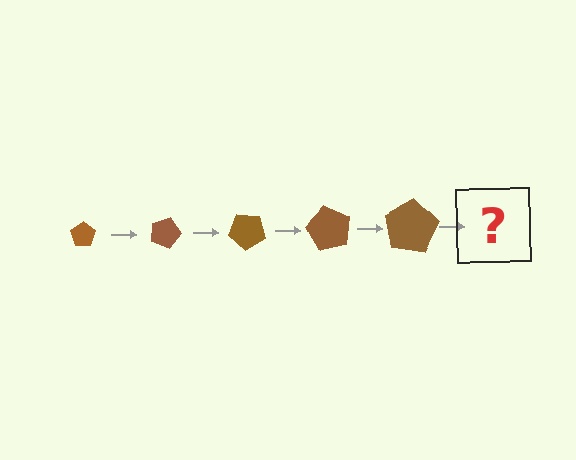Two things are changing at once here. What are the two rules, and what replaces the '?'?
The two rules are that the pentagon grows larger each step and it rotates 20 degrees each step. The '?' should be a pentagon, larger than the previous one and rotated 100 degrees from the start.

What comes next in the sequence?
The next element should be a pentagon, larger than the previous one and rotated 100 degrees from the start.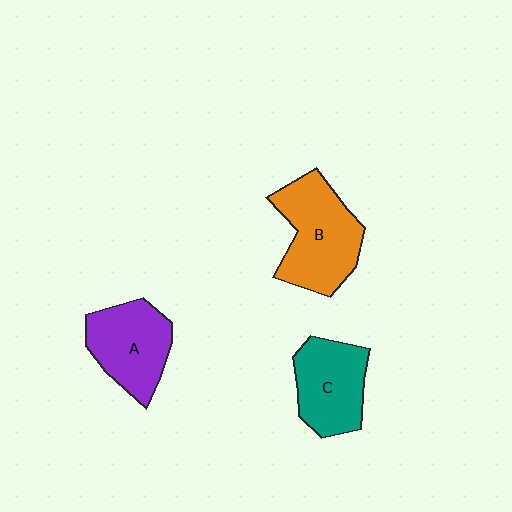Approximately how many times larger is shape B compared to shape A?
Approximately 1.2 times.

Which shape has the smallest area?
Shape C (teal).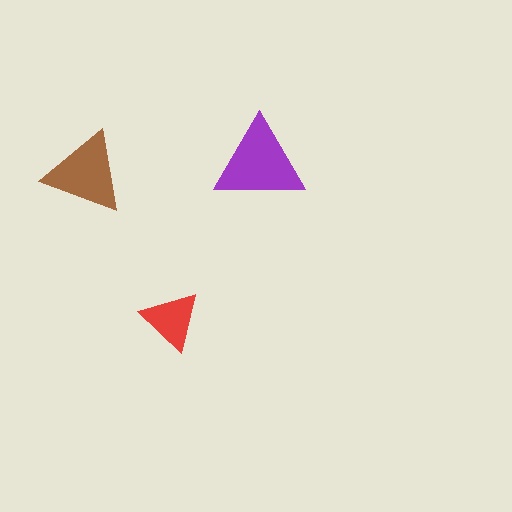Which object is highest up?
The purple triangle is topmost.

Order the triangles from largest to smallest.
the purple one, the brown one, the red one.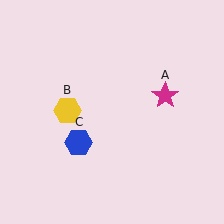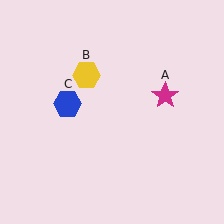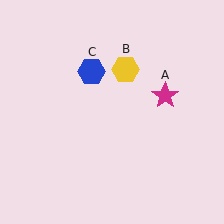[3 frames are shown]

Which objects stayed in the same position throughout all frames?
Magenta star (object A) remained stationary.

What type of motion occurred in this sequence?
The yellow hexagon (object B), blue hexagon (object C) rotated clockwise around the center of the scene.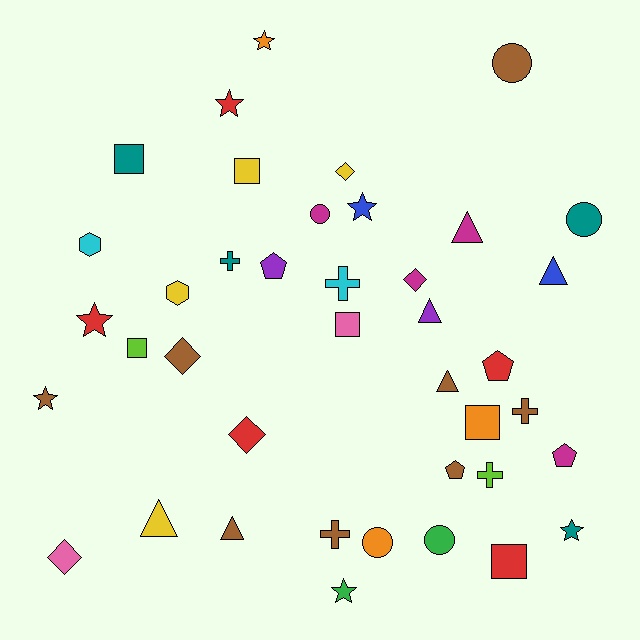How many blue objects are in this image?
There are 2 blue objects.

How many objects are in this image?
There are 40 objects.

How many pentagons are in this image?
There are 4 pentagons.